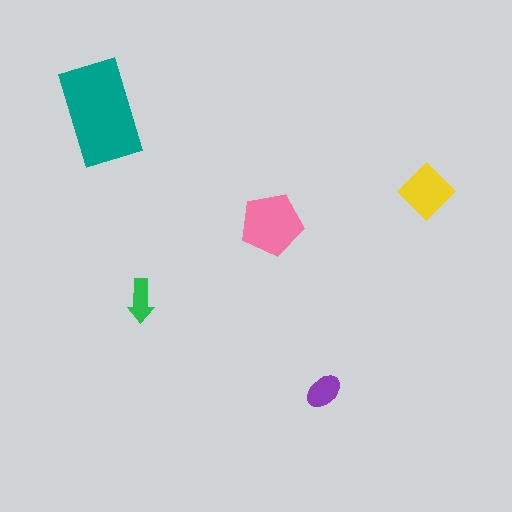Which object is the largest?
The teal rectangle.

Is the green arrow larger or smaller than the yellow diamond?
Smaller.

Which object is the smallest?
The green arrow.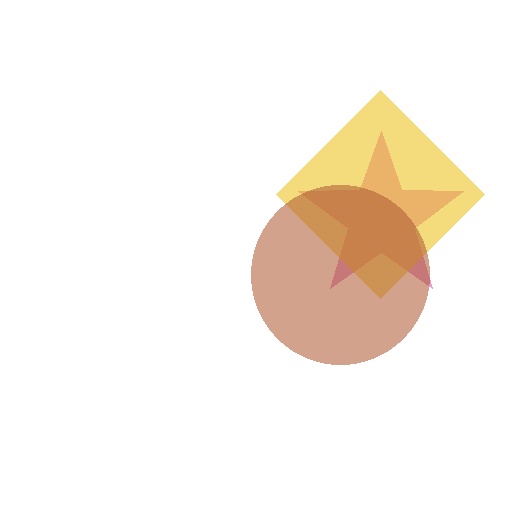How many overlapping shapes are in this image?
There are 3 overlapping shapes in the image.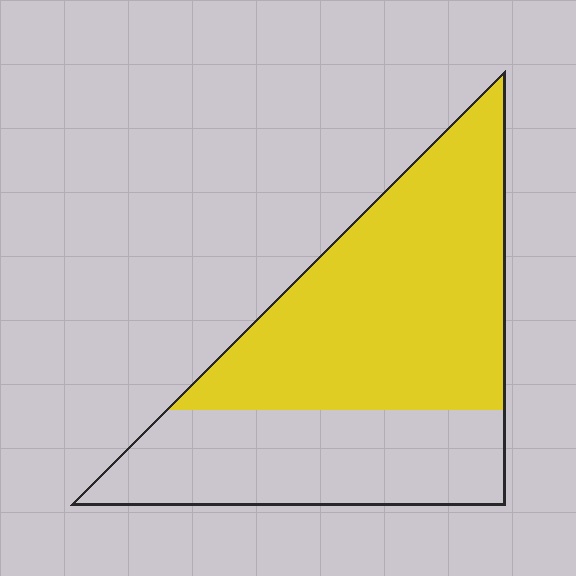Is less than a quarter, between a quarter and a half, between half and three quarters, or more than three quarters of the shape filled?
Between half and three quarters.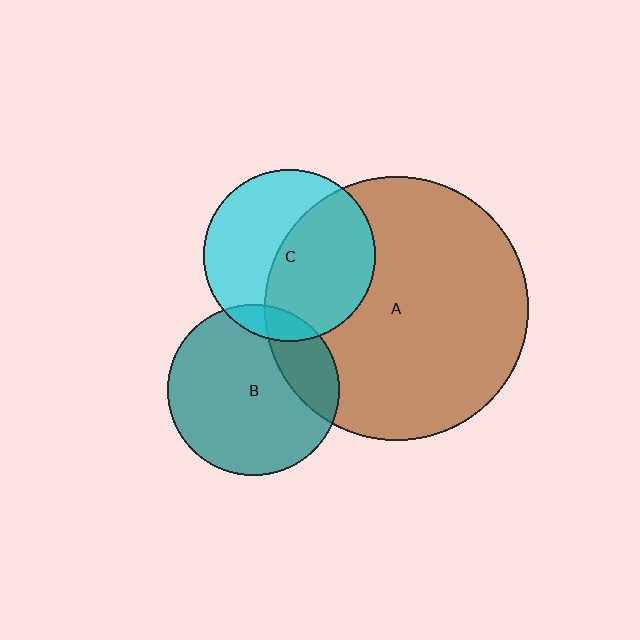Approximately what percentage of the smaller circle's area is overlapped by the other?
Approximately 10%.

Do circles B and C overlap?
Yes.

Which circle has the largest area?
Circle A (brown).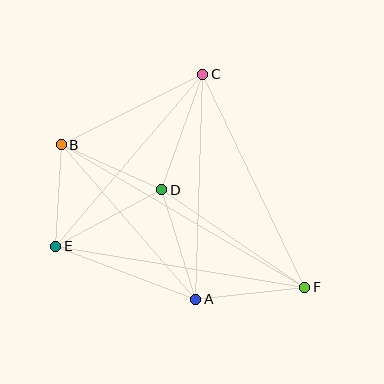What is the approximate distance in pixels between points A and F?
The distance between A and F is approximately 109 pixels.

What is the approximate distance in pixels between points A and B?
The distance between A and B is approximately 205 pixels.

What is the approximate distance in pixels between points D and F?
The distance between D and F is approximately 173 pixels.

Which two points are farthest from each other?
Points B and F are farthest from each other.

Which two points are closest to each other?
Points B and E are closest to each other.